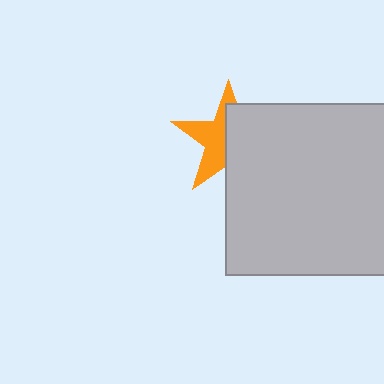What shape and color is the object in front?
The object in front is a light gray square.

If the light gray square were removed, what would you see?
You would see the complete orange star.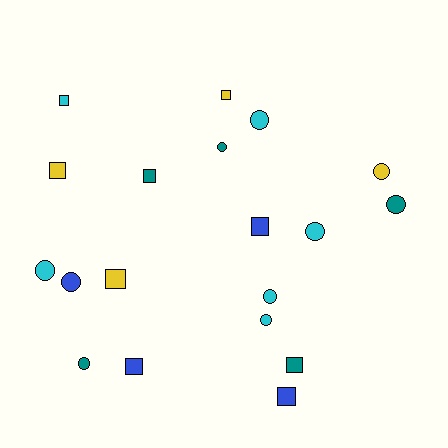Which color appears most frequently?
Cyan, with 6 objects.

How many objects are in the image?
There are 19 objects.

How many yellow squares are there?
There are 3 yellow squares.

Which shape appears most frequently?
Circle, with 10 objects.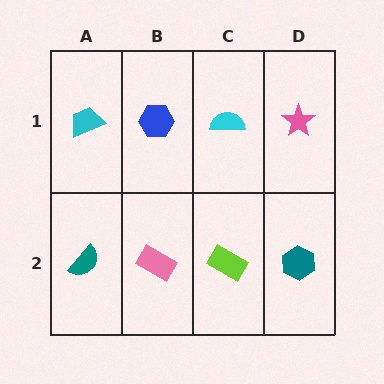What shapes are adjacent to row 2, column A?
A cyan trapezoid (row 1, column A), a pink rectangle (row 2, column B).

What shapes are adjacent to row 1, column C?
A lime rectangle (row 2, column C), a blue hexagon (row 1, column B), a pink star (row 1, column D).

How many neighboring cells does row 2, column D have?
2.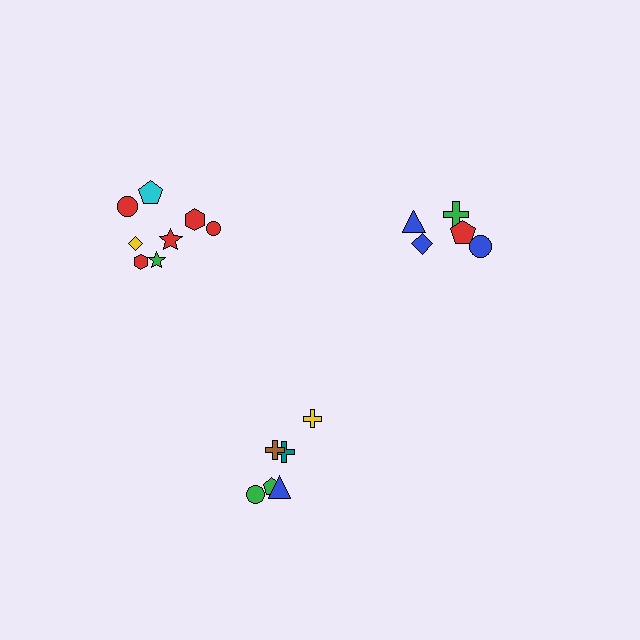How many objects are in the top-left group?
There are 8 objects.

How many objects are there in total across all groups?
There are 19 objects.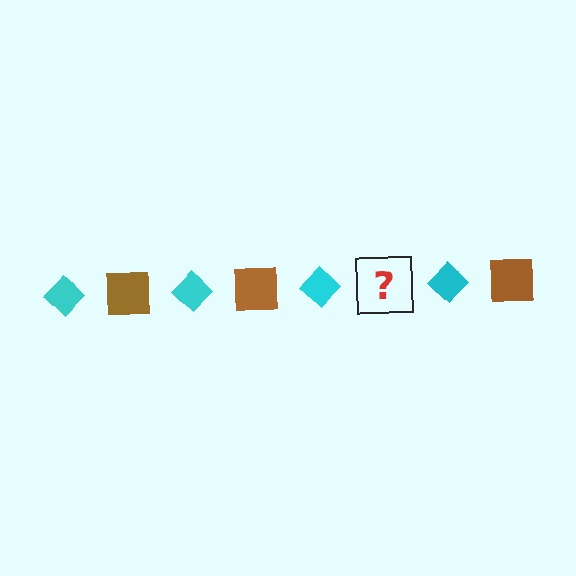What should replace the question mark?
The question mark should be replaced with a brown square.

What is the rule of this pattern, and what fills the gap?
The rule is that the pattern alternates between cyan diamond and brown square. The gap should be filled with a brown square.